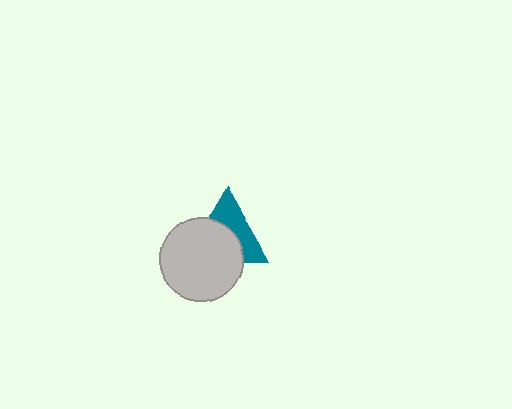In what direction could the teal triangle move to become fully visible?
The teal triangle could move up. That would shift it out from behind the light gray circle entirely.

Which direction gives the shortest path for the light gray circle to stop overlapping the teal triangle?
Moving down gives the shortest separation.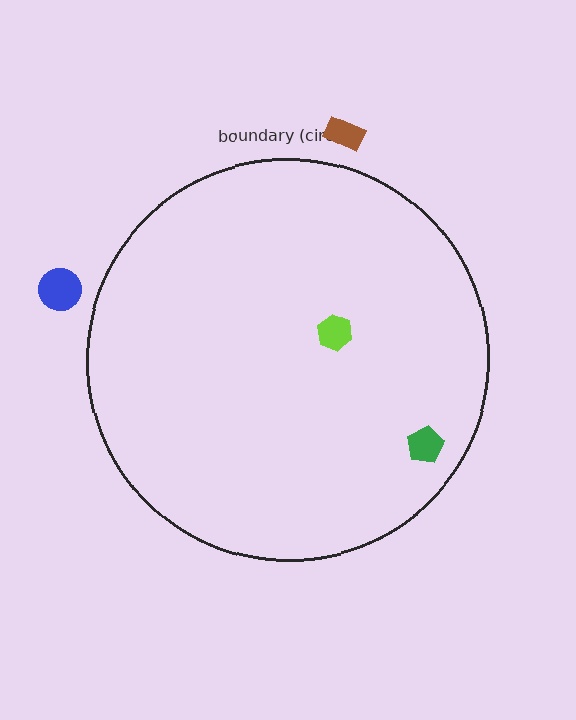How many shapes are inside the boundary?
2 inside, 2 outside.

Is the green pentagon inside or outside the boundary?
Inside.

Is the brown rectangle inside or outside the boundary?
Outside.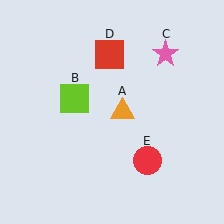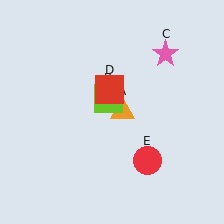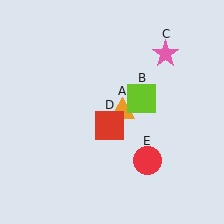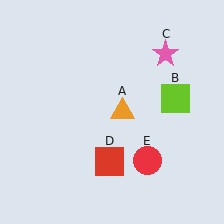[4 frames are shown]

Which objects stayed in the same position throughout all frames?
Orange triangle (object A) and pink star (object C) and red circle (object E) remained stationary.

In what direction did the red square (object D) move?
The red square (object D) moved down.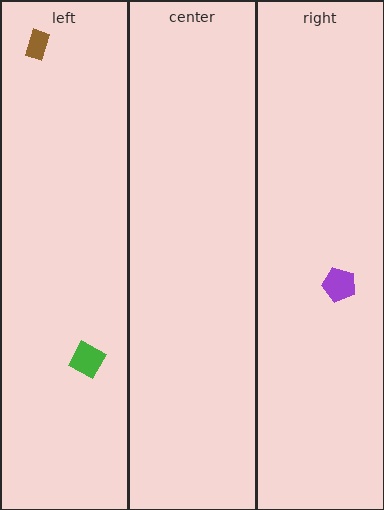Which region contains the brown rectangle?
The left region.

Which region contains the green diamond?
The left region.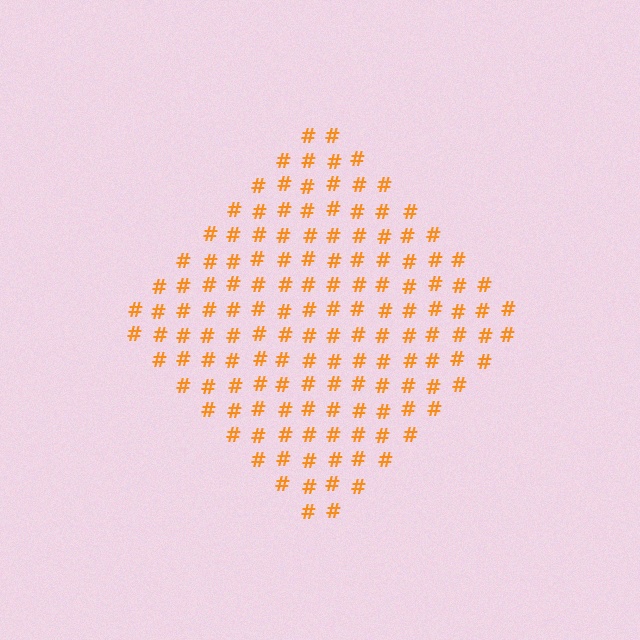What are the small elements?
The small elements are hash symbols.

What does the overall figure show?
The overall figure shows a diamond.